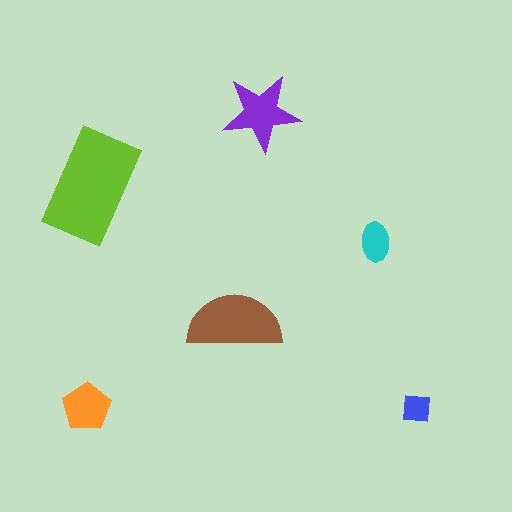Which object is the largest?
The lime rectangle.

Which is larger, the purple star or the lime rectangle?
The lime rectangle.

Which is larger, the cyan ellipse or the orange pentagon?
The orange pentagon.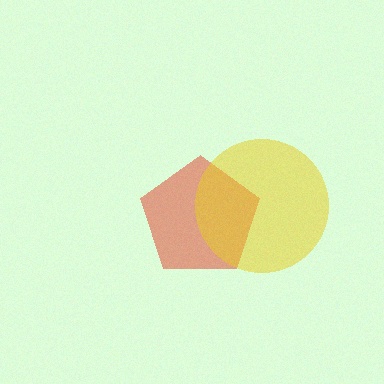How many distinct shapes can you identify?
There are 2 distinct shapes: a red pentagon, a yellow circle.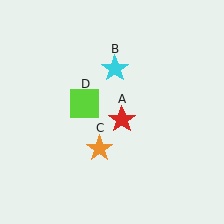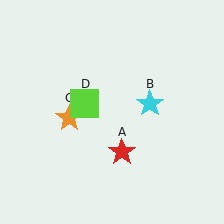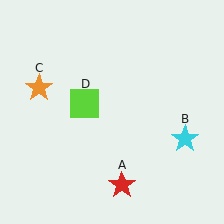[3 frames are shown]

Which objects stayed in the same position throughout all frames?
Lime square (object D) remained stationary.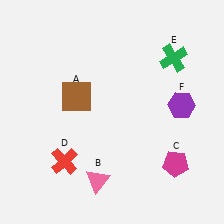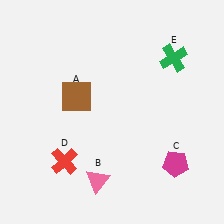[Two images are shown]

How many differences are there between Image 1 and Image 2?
There is 1 difference between the two images.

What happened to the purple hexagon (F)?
The purple hexagon (F) was removed in Image 2. It was in the top-right area of Image 1.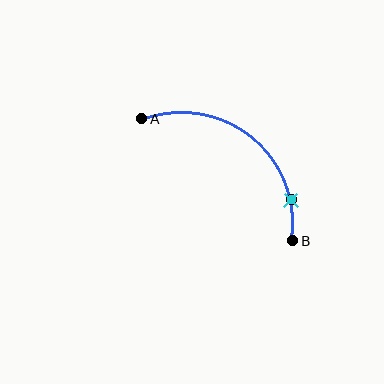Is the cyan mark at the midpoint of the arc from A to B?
No. The cyan mark lies on the arc but is closer to endpoint B. The arc midpoint would be at the point on the curve equidistant along the arc from both A and B.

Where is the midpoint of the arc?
The arc midpoint is the point on the curve farthest from the straight line joining A and B. It sits above and to the right of that line.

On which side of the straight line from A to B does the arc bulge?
The arc bulges above and to the right of the straight line connecting A and B.